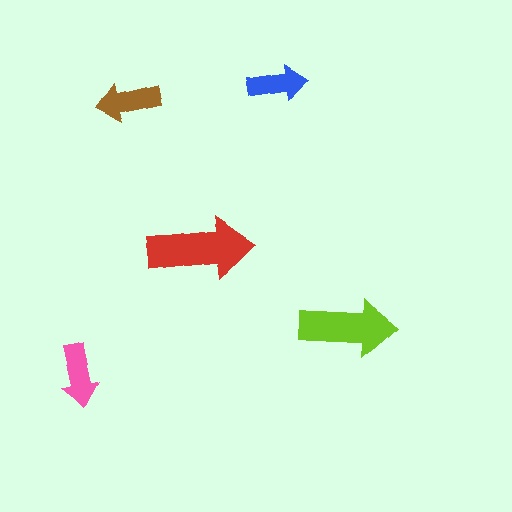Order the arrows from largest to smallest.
the red one, the lime one, the brown one, the pink one, the blue one.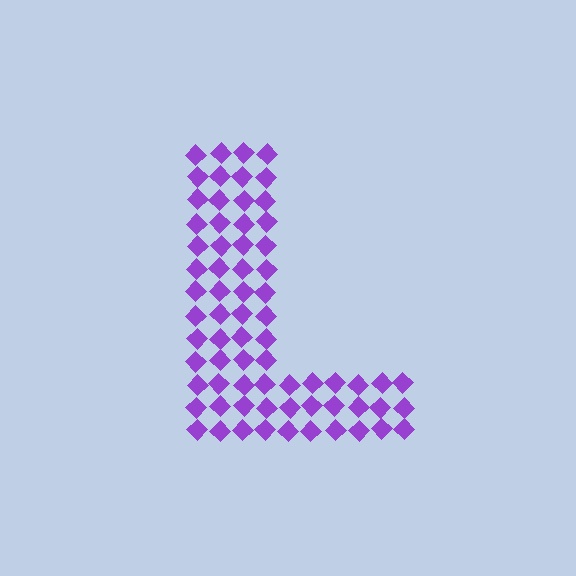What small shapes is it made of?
It is made of small diamonds.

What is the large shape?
The large shape is the letter L.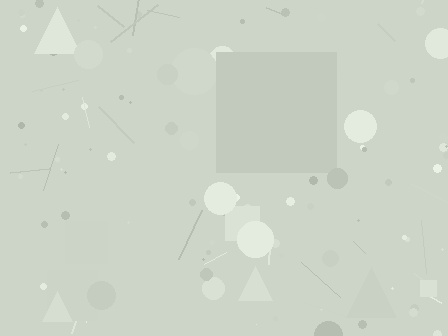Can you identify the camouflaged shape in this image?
The camouflaged shape is a square.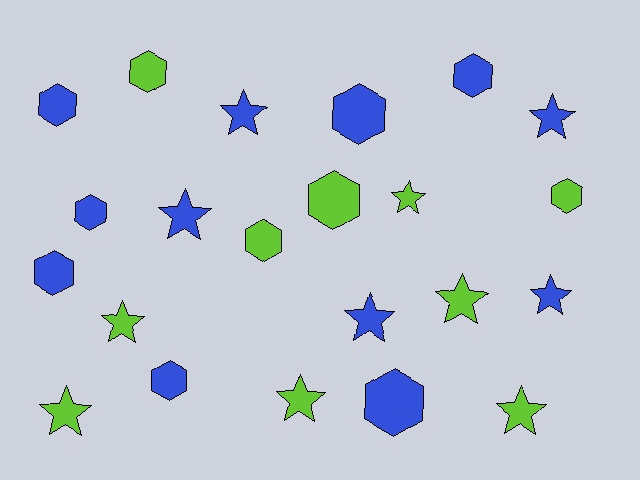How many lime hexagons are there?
There are 4 lime hexagons.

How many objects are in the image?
There are 22 objects.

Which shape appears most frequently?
Star, with 11 objects.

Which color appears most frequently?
Blue, with 12 objects.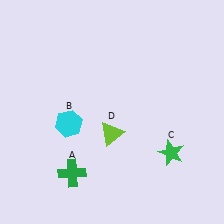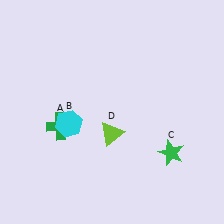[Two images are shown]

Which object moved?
The green cross (A) moved up.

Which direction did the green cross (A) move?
The green cross (A) moved up.